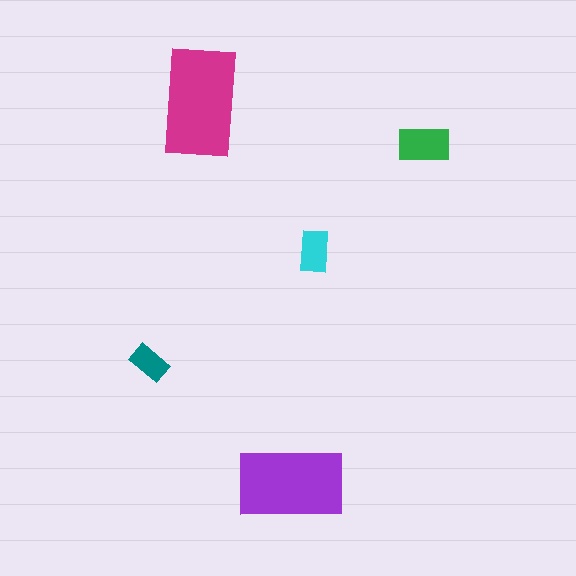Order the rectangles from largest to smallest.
the magenta one, the purple one, the green one, the cyan one, the teal one.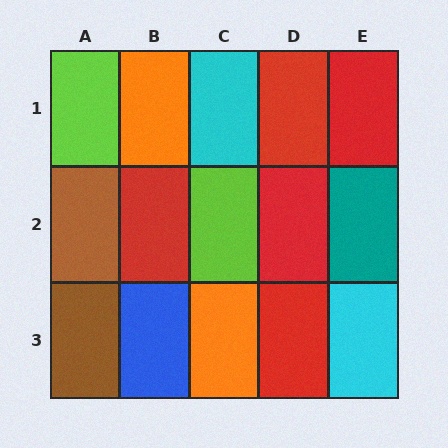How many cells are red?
5 cells are red.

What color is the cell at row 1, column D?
Red.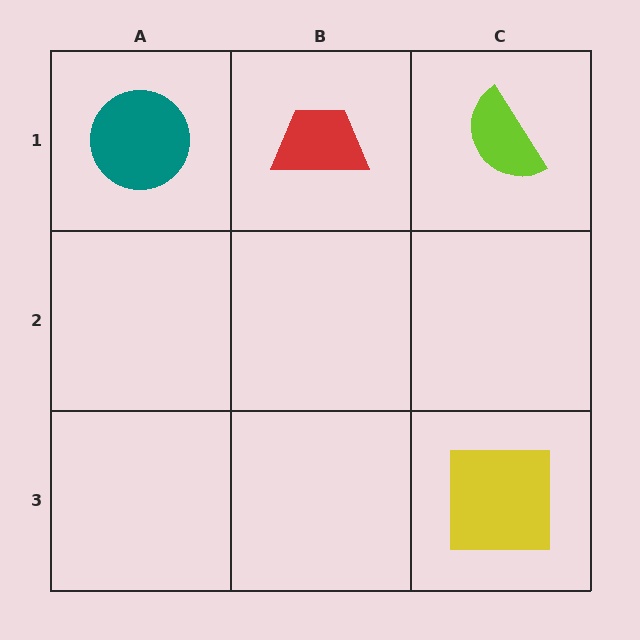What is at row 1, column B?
A red trapezoid.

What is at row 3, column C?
A yellow square.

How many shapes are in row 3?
1 shape.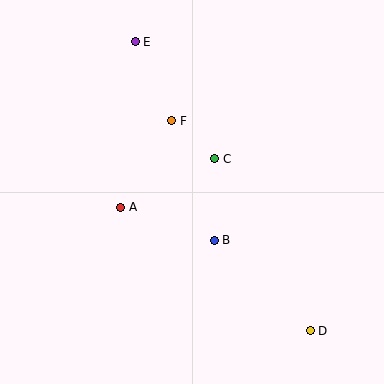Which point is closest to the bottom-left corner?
Point A is closest to the bottom-left corner.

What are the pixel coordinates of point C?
Point C is at (215, 159).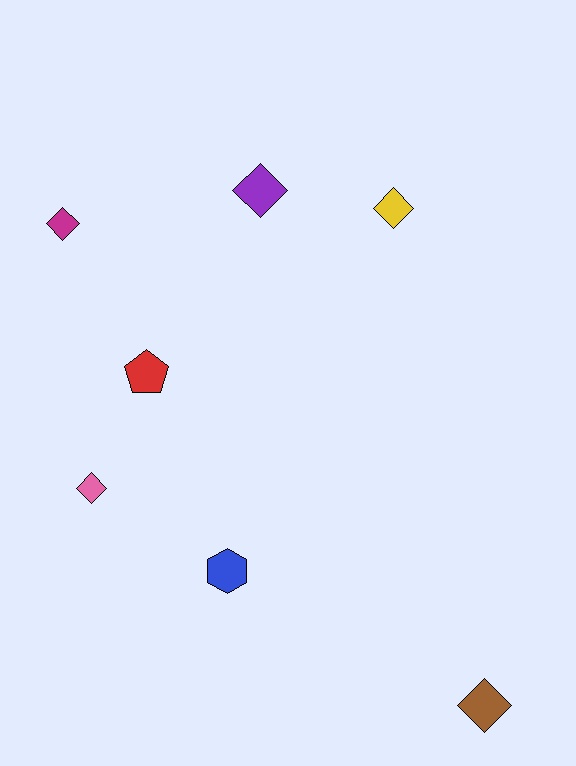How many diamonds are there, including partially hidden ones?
There are 5 diamonds.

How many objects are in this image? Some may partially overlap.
There are 7 objects.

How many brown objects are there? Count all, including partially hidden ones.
There is 1 brown object.